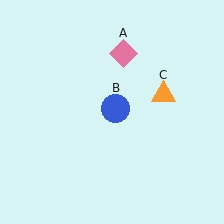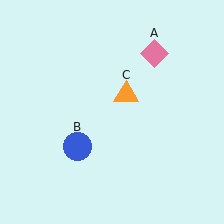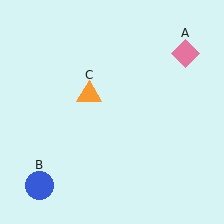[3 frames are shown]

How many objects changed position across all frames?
3 objects changed position: pink diamond (object A), blue circle (object B), orange triangle (object C).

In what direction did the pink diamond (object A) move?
The pink diamond (object A) moved right.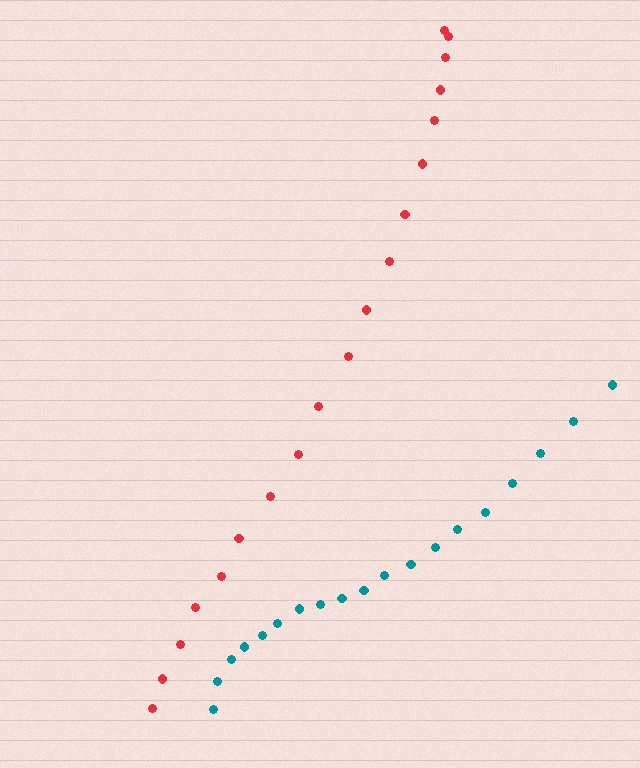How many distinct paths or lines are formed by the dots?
There are 2 distinct paths.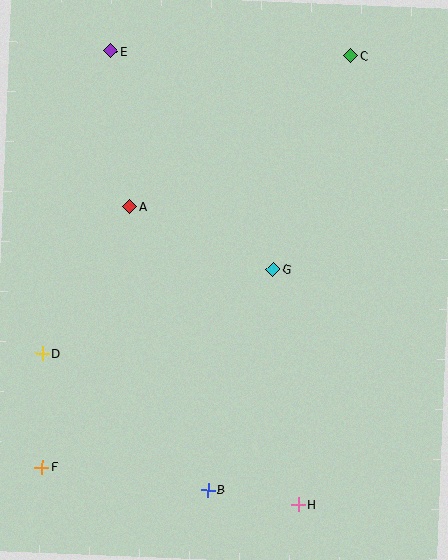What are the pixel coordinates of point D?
Point D is at (42, 353).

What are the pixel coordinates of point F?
Point F is at (42, 467).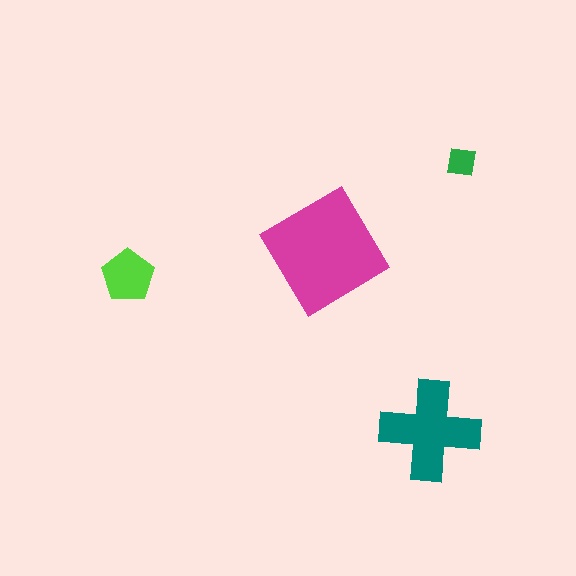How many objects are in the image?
There are 4 objects in the image.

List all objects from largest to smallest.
The magenta diamond, the teal cross, the lime pentagon, the green square.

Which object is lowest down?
The teal cross is bottommost.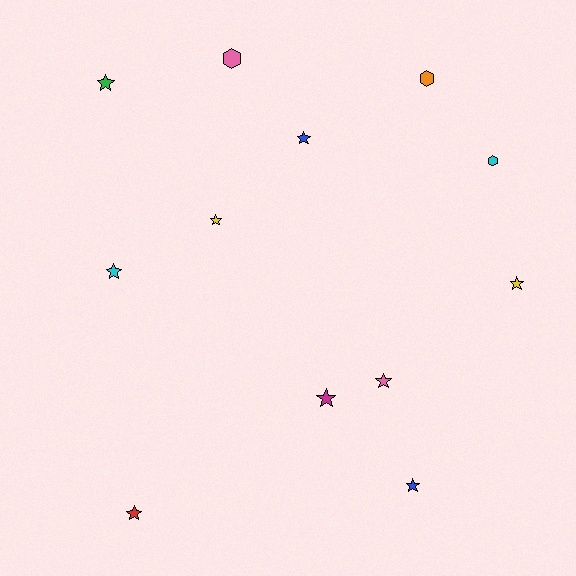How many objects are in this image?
There are 12 objects.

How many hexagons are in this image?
There are 3 hexagons.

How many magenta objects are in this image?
There is 1 magenta object.